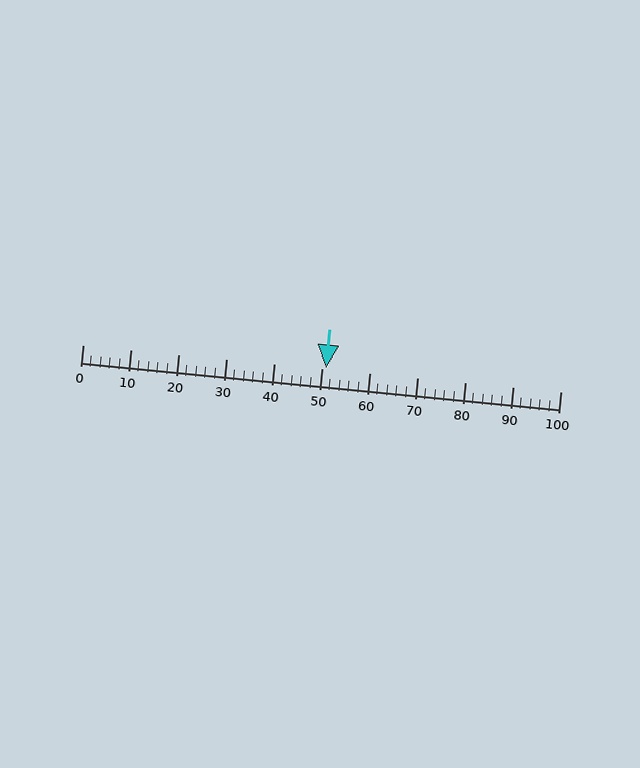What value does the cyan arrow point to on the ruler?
The cyan arrow points to approximately 51.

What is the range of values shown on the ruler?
The ruler shows values from 0 to 100.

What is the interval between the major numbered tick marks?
The major tick marks are spaced 10 units apart.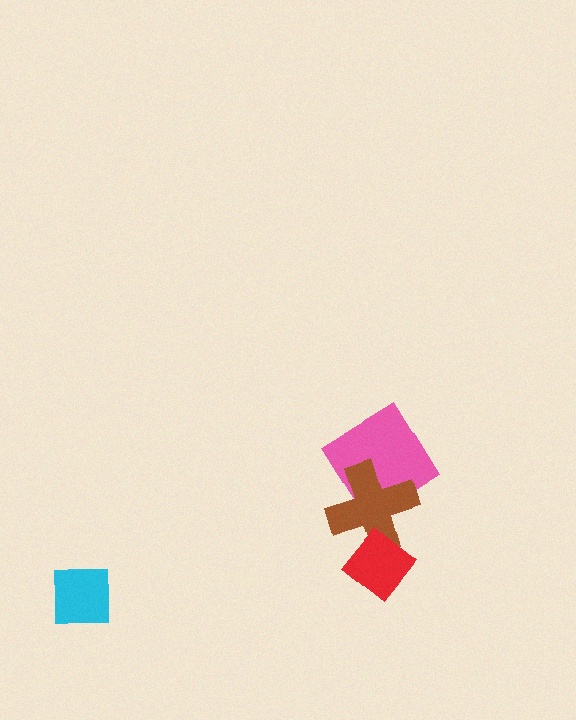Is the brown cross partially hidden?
Yes, it is partially covered by another shape.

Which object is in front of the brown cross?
The red diamond is in front of the brown cross.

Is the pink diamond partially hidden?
Yes, it is partially covered by another shape.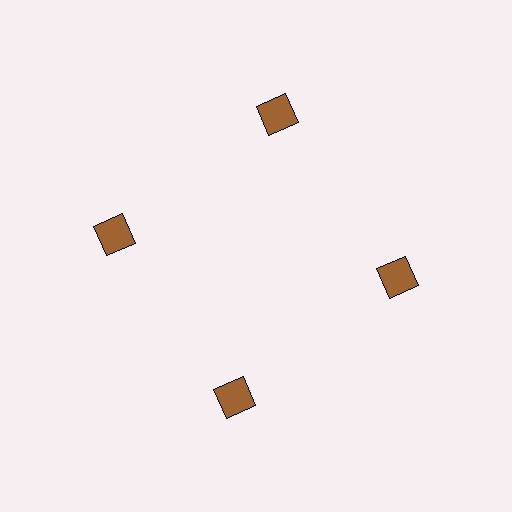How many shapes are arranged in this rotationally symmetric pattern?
There are 4 shapes, arranged in 4 groups of 1.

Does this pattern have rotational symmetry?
Yes, this pattern has 4-fold rotational symmetry. It looks the same after rotating 90 degrees around the center.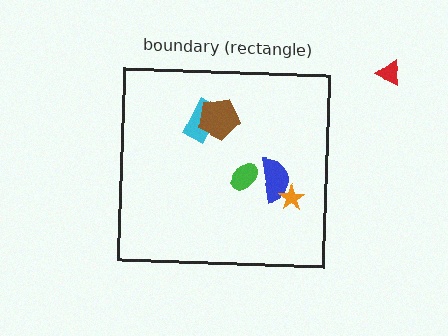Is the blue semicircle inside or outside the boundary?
Inside.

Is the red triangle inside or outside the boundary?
Outside.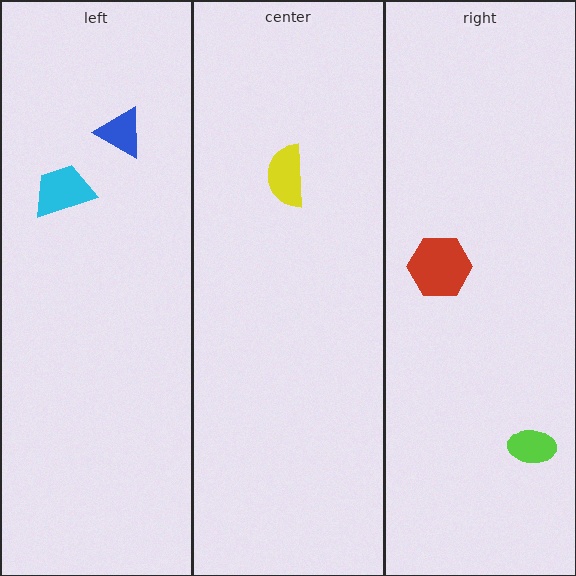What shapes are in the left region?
The cyan trapezoid, the blue triangle.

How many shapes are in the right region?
2.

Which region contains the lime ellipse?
The right region.